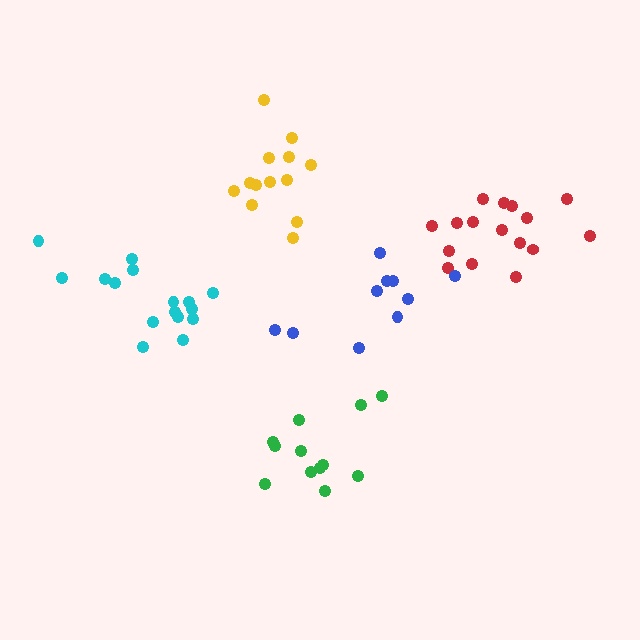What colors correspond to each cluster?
The clusters are colored: red, yellow, cyan, green, blue.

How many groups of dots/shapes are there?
There are 5 groups.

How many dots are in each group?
Group 1: 16 dots, Group 2: 13 dots, Group 3: 16 dots, Group 4: 12 dots, Group 5: 10 dots (67 total).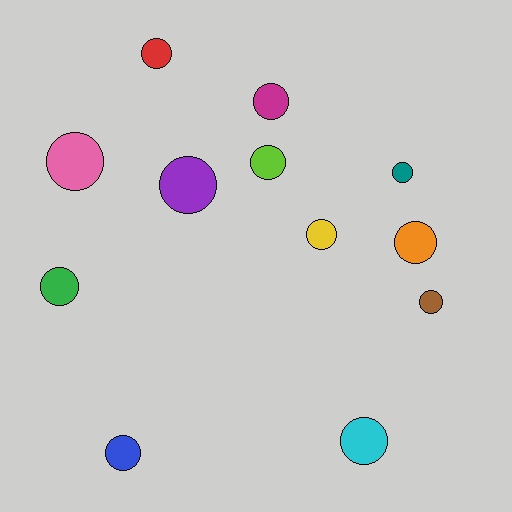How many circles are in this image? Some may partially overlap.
There are 12 circles.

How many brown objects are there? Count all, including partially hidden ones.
There is 1 brown object.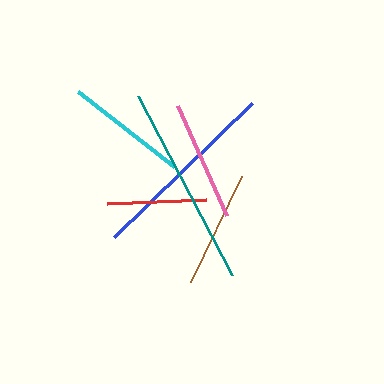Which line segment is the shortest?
The red line is the shortest at approximately 100 pixels.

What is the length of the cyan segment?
The cyan segment is approximately 122 pixels long.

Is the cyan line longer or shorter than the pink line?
The cyan line is longer than the pink line.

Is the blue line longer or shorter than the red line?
The blue line is longer than the red line.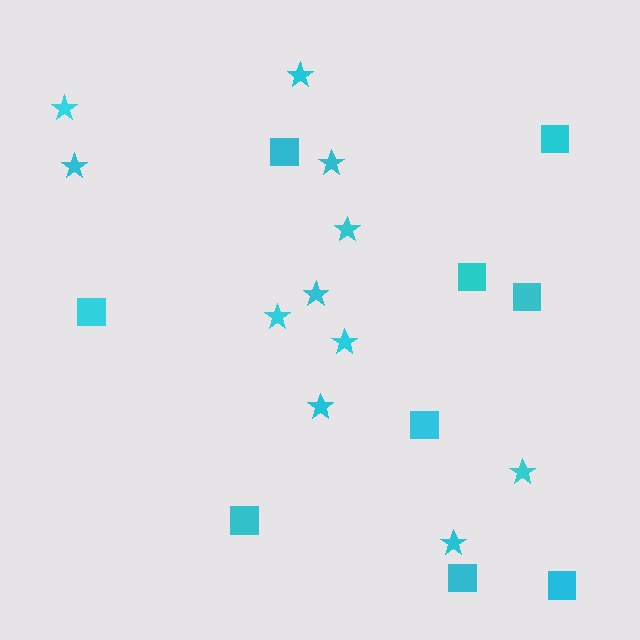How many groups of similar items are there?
There are 2 groups: one group of squares (9) and one group of stars (11).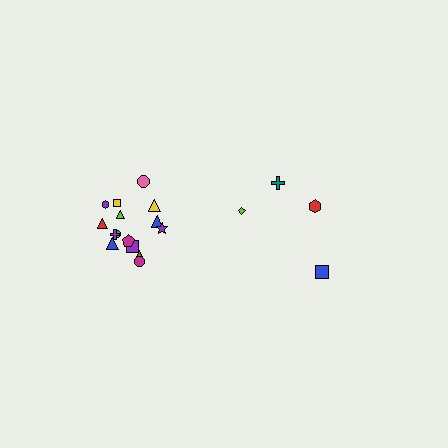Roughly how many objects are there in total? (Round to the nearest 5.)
Roughly 20 objects in total.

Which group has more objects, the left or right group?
The left group.